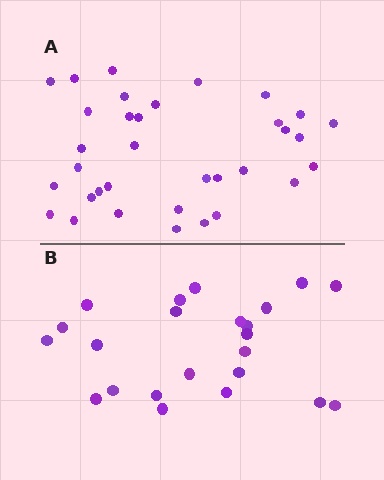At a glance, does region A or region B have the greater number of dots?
Region A (the top region) has more dots.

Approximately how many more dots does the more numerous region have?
Region A has roughly 12 or so more dots than region B.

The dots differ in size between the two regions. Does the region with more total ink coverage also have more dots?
No. Region B has more total ink coverage because its dots are larger, but region A actually contains more individual dots. Total area can be misleading — the number of items is what matters here.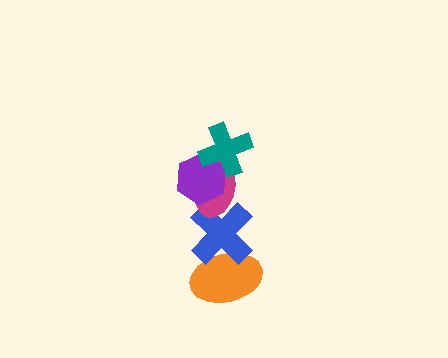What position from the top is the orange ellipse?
The orange ellipse is 5th from the top.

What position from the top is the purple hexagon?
The purple hexagon is 2nd from the top.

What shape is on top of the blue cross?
The magenta ellipse is on top of the blue cross.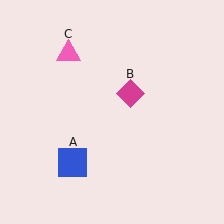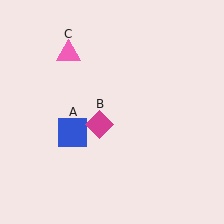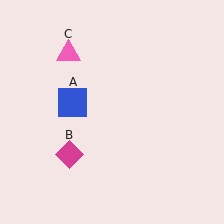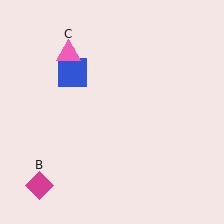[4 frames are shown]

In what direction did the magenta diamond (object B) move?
The magenta diamond (object B) moved down and to the left.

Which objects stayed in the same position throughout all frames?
Pink triangle (object C) remained stationary.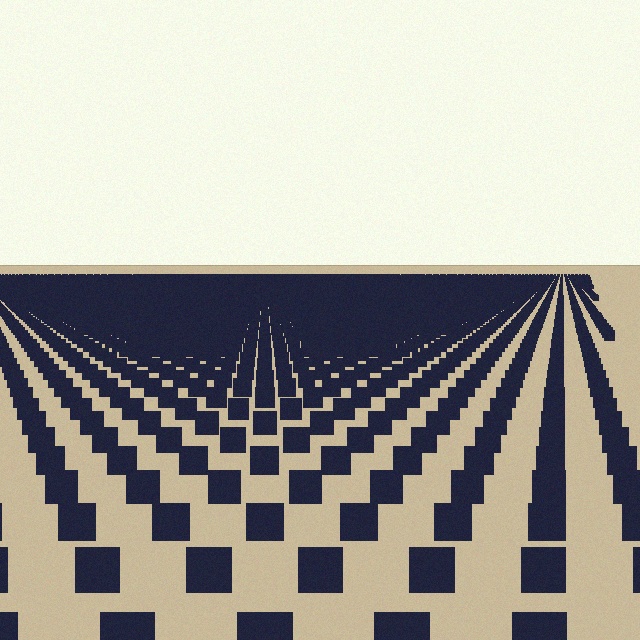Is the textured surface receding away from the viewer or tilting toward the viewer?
The surface is receding away from the viewer. Texture elements get smaller and denser toward the top.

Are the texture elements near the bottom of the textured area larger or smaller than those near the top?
Larger. Near the bottom, elements are closer to the viewer and appear at a bigger on-screen size.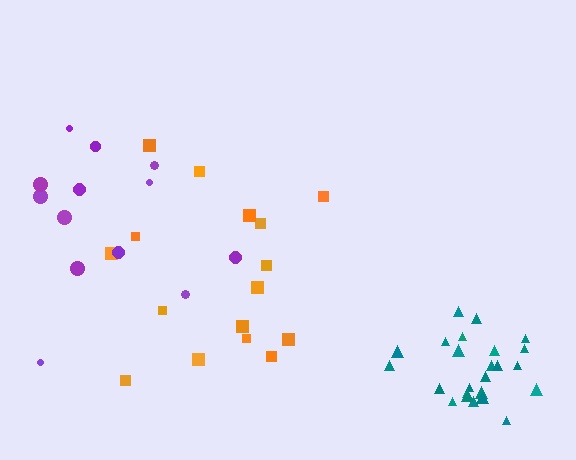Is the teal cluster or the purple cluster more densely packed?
Teal.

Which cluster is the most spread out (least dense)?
Purple.